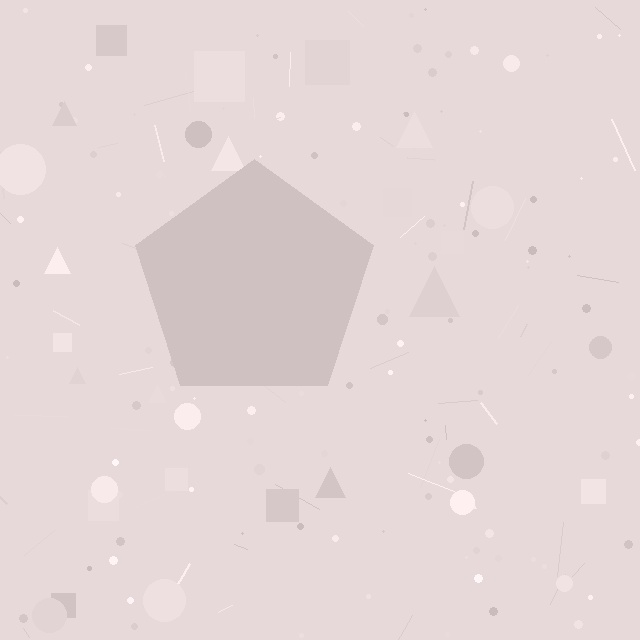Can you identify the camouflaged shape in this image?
The camouflaged shape is a pentagon.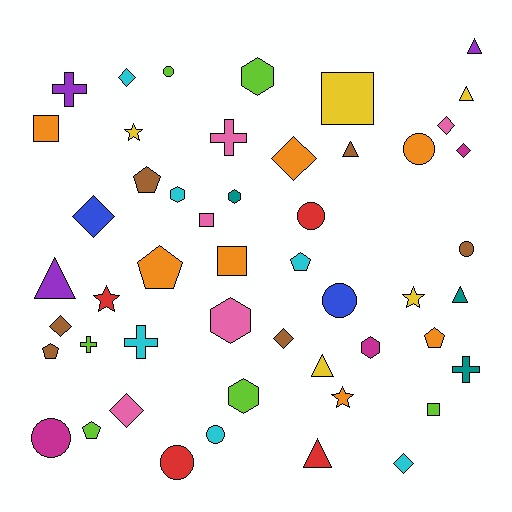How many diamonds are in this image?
There are 9 diamonds.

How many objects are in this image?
There are 50 objects.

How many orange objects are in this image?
There are 7 orange objects.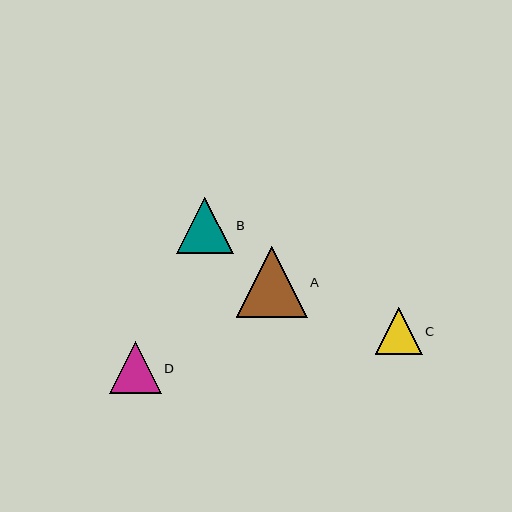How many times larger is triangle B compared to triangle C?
Triangle B is approximately 1.2 times the size of triangle C.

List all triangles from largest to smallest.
From largest to smallest: A, B, D, C.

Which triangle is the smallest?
Triangle C is the smallest with a size of approximately 47 pixels.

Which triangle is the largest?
Triangle A is the largest with a size of approximately 71 pixels.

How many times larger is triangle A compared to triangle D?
Triangle A is approximately 1.4 times the size of triangle D.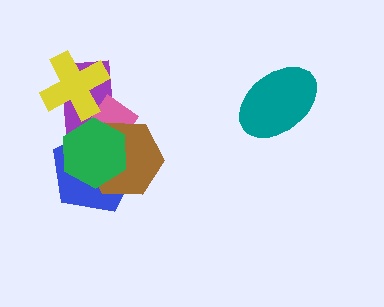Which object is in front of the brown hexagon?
The green hexagon is in front of the brown hexagon.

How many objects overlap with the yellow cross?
2 objects overlap with the yellow cross.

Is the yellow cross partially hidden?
No, no other shape covers it.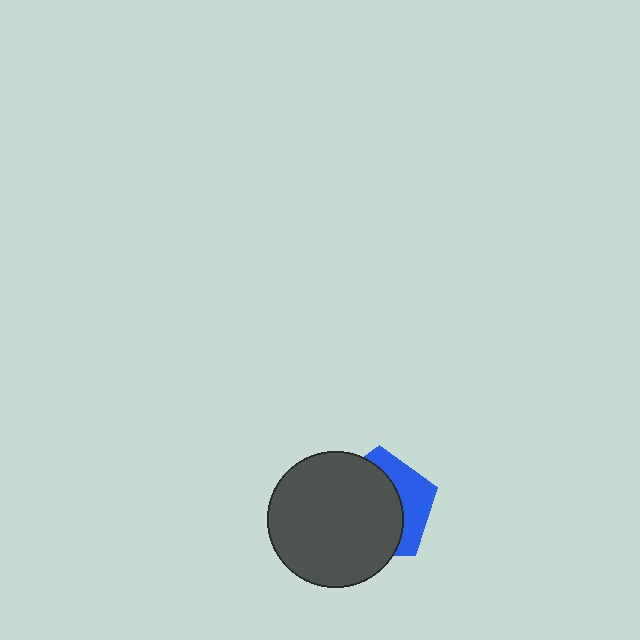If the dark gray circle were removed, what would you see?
You would see the complete blue pentagon.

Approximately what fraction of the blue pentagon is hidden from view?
Roughly 67% of the blue pentagon is hidden behind the dark gray circle.